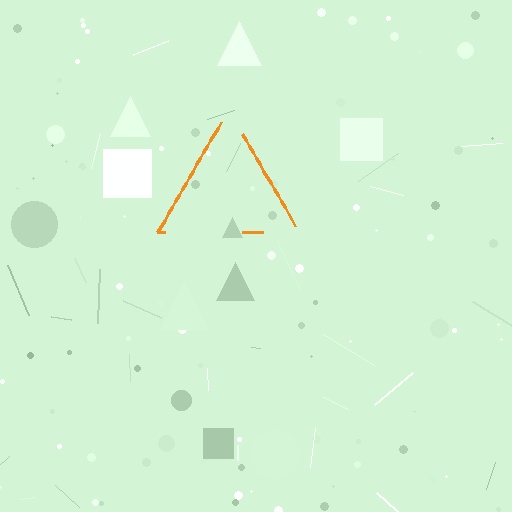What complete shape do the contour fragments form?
The contour fragments form a triangle.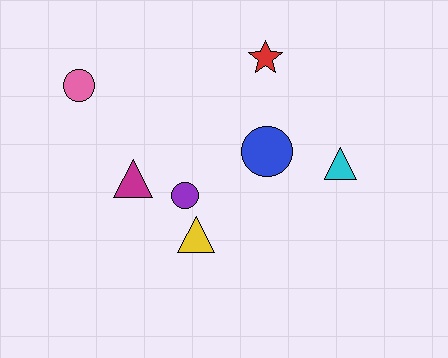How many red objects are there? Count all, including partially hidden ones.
There is 1 red object.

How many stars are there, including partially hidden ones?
There is 1 star.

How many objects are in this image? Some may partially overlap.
There are 7 objects.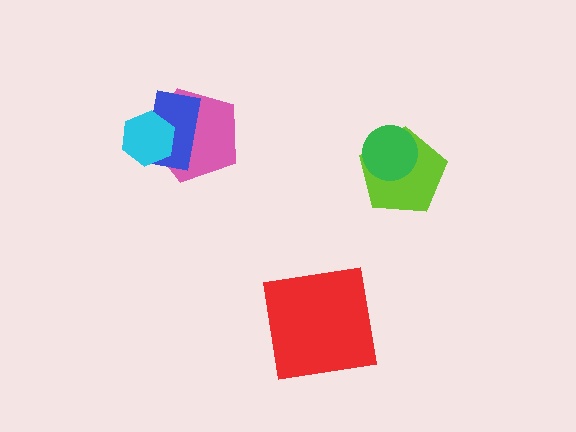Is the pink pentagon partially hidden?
Yes, it is partially covered by another shape.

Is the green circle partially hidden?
No, no other shape covers it.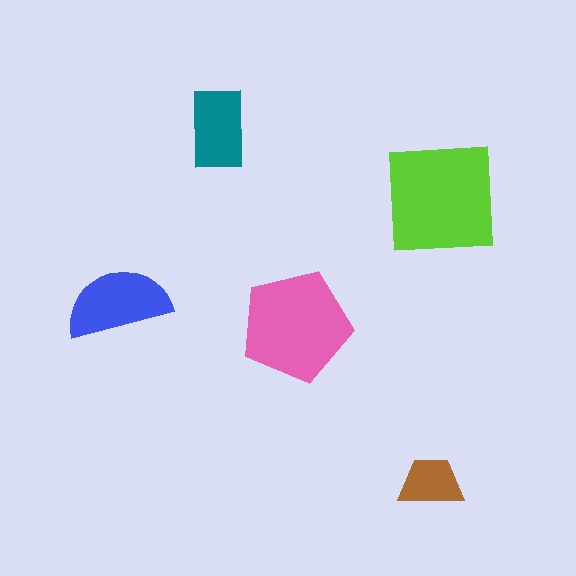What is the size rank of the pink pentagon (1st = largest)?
2nd.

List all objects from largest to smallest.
The lime square, the pink pentagon, the blue semicircle, the teal rectangle, the brown trapezoid.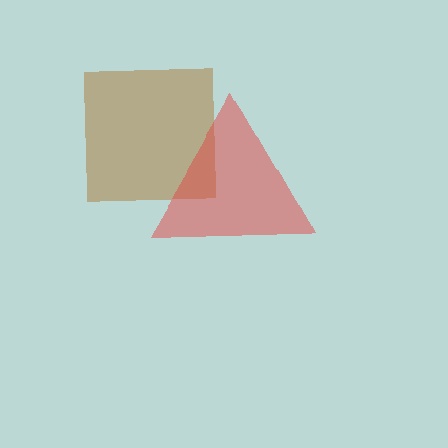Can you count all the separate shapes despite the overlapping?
Yes, there are 2 separate shapes.